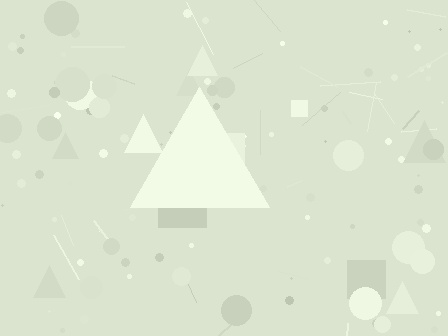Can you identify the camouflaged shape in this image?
The camouflaged shape is a triangle.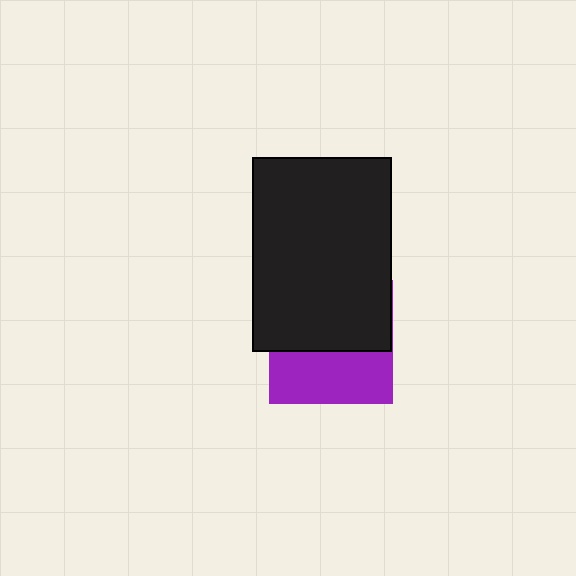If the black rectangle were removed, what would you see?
You would see the complete purple square.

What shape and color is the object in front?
The object in front is a black rectangle.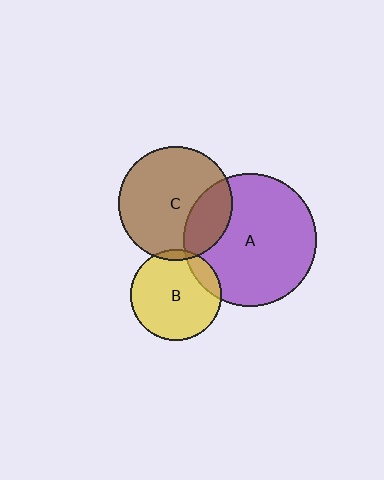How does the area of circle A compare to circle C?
Approximately 1.4 times.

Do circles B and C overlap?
Yes.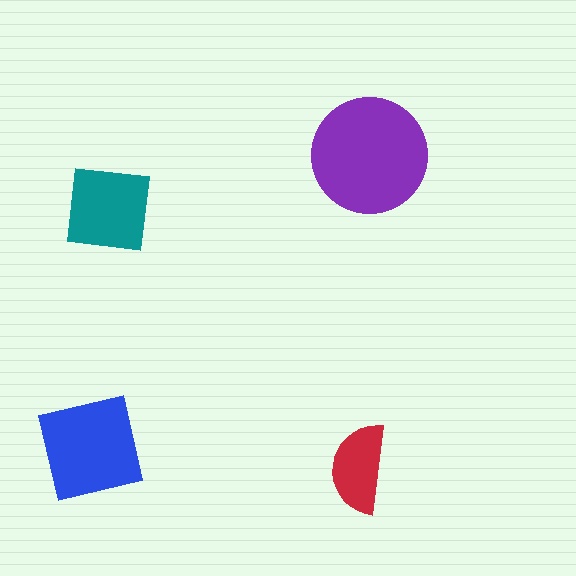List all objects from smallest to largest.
The red semicircle, the teal square, the blue square, the purple circle.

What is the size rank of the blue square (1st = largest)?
2nd.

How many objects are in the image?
There are 4 objects in the image.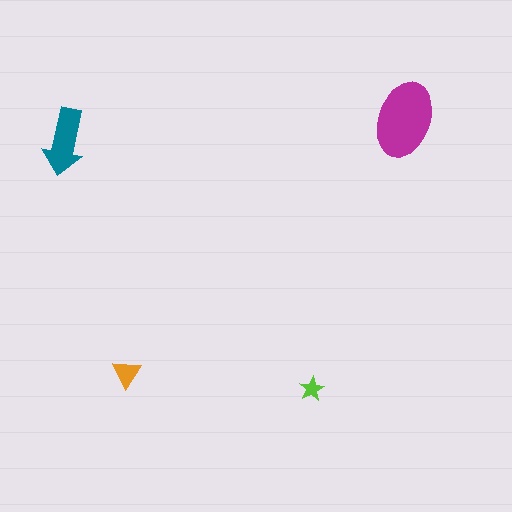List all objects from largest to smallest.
The magenta ellipse, the teal arrow, the orange triangle, the lime star.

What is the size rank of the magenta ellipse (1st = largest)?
1st.